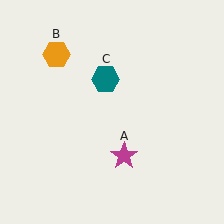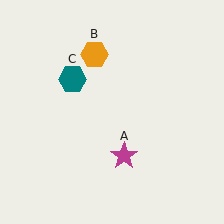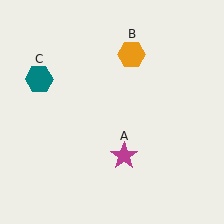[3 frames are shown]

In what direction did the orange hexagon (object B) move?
The orange hexagon (object B) moved right.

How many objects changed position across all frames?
2 objects changed position: orange hexagon (object B), teal hexagon (object C).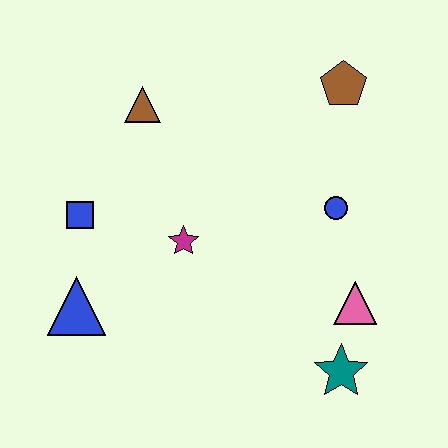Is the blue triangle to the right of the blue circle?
No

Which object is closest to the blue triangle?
The blue square is closest to the blue triangle.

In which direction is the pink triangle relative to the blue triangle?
The pink triangle is to the right of the blue triangle.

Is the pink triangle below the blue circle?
Yes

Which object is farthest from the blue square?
The teal star is farthest from the blue square.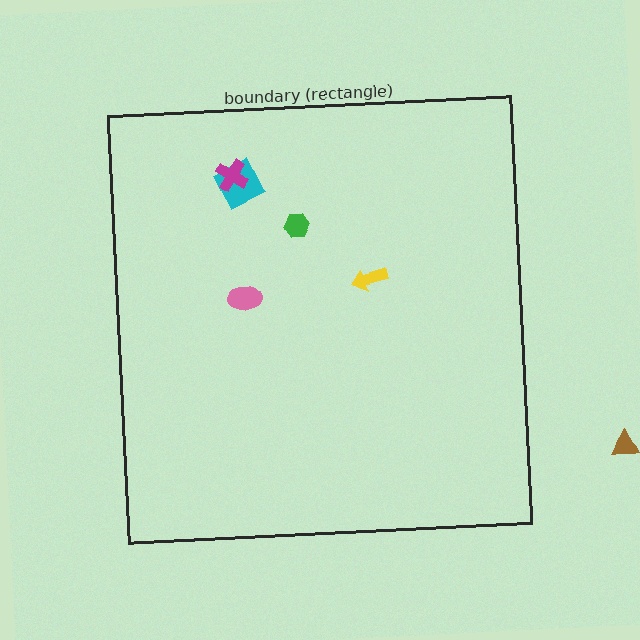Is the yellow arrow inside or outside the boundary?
Inside.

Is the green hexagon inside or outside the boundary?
Inside.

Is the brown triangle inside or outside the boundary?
Outside.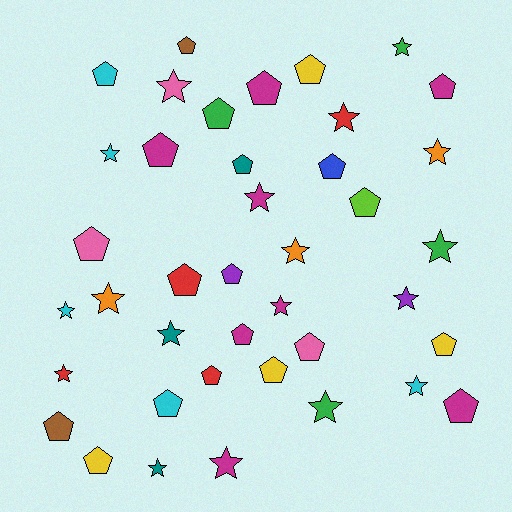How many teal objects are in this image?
There are 3 teal objects.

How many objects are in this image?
There are 40 objects.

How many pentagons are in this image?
There are 22 pentagons.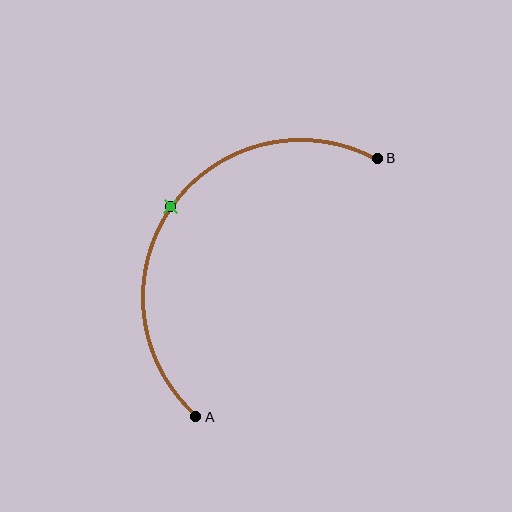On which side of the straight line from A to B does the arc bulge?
The arc bulges above and to the left of the straight line connecting A and B.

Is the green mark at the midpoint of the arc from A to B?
Yes. The green mark lies on the arc at equal arc-length from both A and B — it is the arc midpoint.